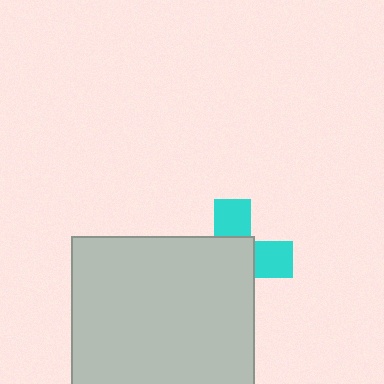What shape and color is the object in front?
The object in front is a light gray square.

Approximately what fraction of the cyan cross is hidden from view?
Roughly 64% of the cyan cross is hidden behind the light gray square.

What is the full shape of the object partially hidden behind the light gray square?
The partially hidden object is a cyan cross.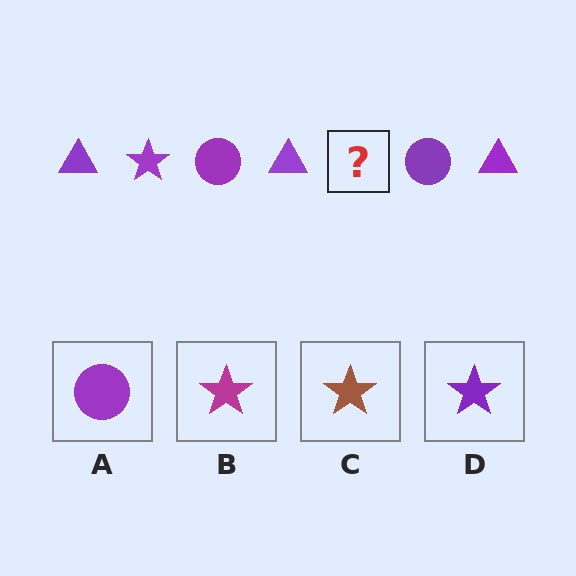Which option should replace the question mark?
Option D.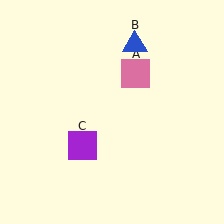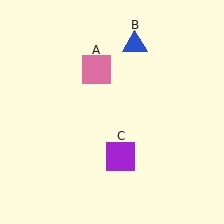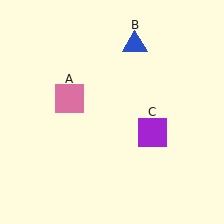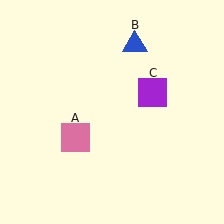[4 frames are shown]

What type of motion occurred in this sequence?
The pink square (object A), purple square (object C) rotated counterclockwise around the center of the scene.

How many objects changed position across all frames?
2 objects changed position: pink square (object A), purple square (object C).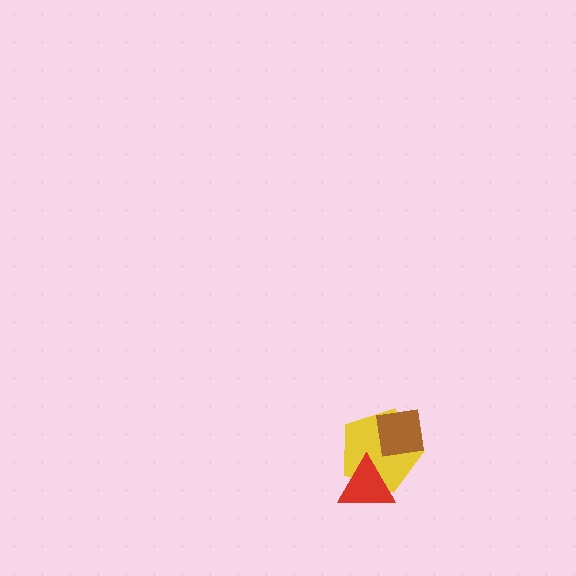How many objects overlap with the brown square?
1 object overlaps with the brown square.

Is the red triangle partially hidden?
No, no other shape covers it.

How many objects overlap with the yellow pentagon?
2 objects overlap with the yellow pentagon.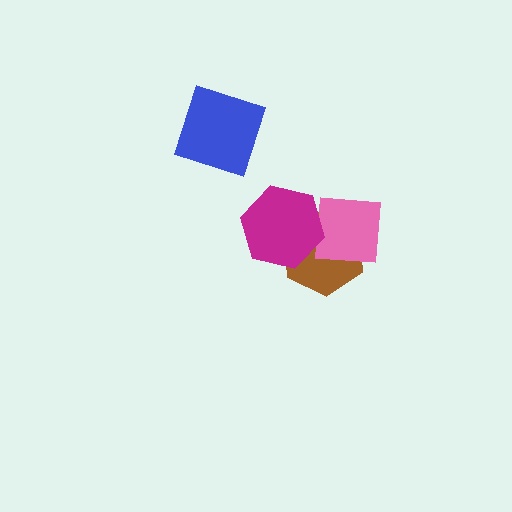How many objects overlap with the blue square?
0 objects overlap with the blue square.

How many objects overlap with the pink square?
2 objects overlap with the pink square.